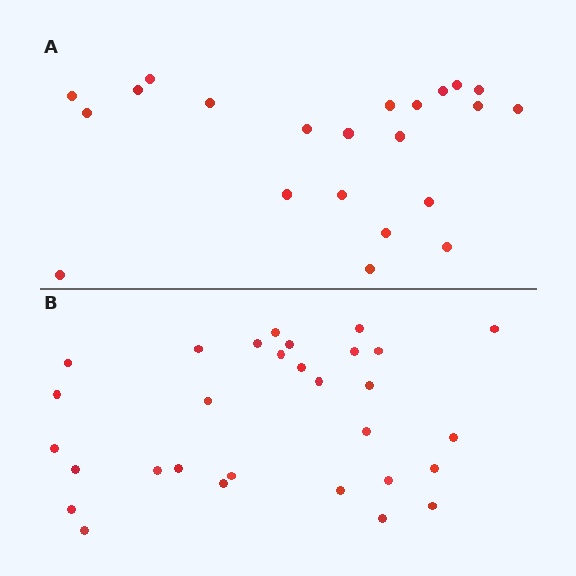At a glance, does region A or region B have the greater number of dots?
Region B (the bottom region) has more dots.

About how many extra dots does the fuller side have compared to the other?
Region B has roughly 8 or so more dots than region A.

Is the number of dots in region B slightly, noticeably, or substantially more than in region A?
Region B has noticeably more, but not dramatically so. The ratio is roughly 1.4 to 1.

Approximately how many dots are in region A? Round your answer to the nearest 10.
About 20 dots. (The exact count is 22, which rounds to 20.)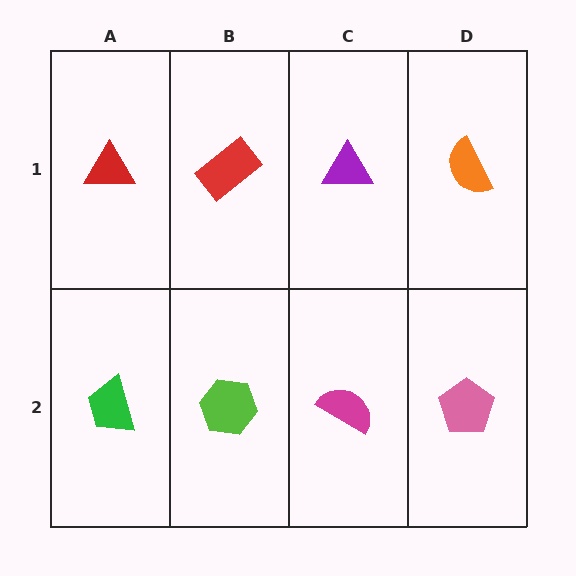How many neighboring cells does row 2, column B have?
3.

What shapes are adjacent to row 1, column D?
A pink pentagon (row 2, column D), a purple triangle (row 1, column C).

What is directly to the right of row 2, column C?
A pink pentagon.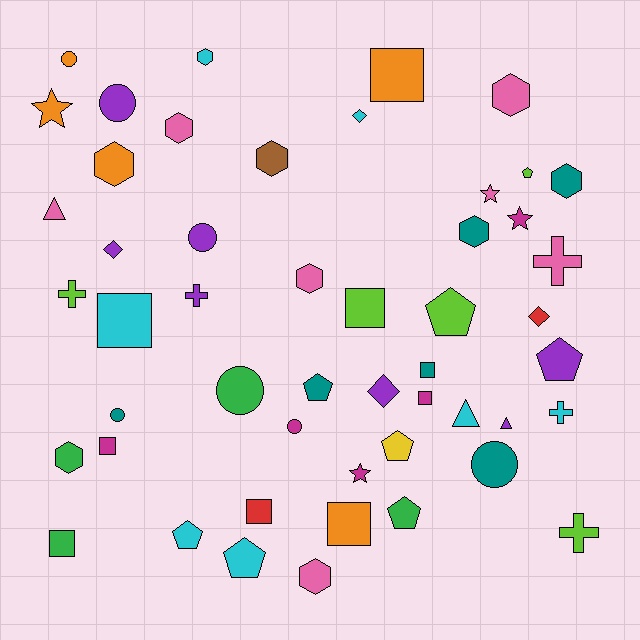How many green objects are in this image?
There are 4 green objects.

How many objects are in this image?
There are 50 objects.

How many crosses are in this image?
There are 5 crosses.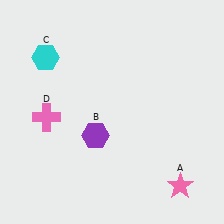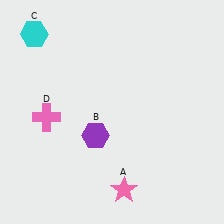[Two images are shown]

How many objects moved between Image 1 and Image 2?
2 objects moved between the two images.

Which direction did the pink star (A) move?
The pink star (A) moved left.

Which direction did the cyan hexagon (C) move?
The cyan hexagon (C) moved up.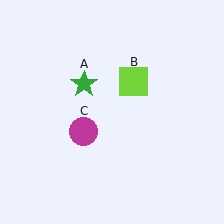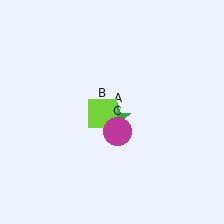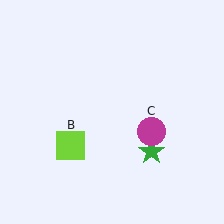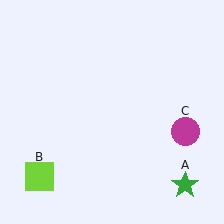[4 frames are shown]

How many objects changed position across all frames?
3 objects changed position: green star (object A), lime square (object B), magenta circle (object C).